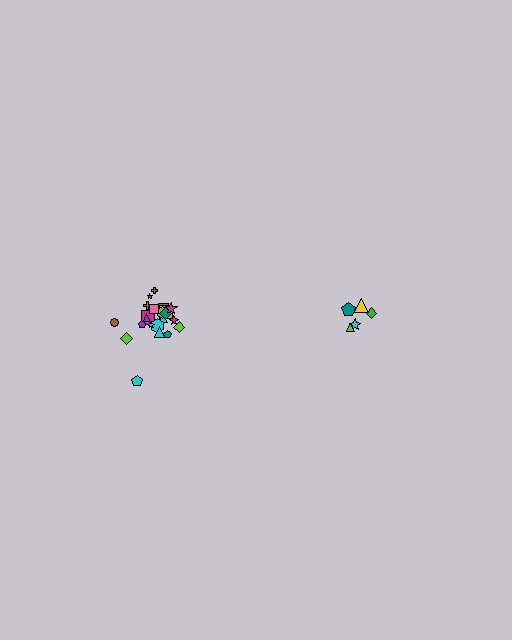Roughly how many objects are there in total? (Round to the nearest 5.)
Roughly 25 objects in total.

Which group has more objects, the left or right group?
The left group.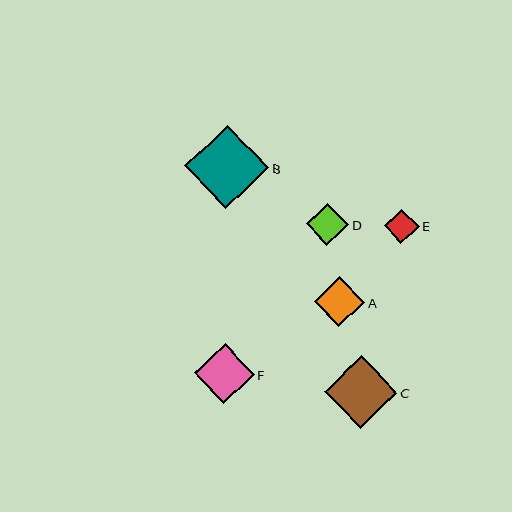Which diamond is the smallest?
Diamond E is the smallest with a size of approximately 35 pixels.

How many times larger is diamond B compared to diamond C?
Diamond B is approximately 1.2 times the size of diamond C.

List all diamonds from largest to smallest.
From largest to smallest: B, C, F, A, D, E.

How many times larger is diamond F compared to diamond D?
Diamond F is approximately 1.4 times the size of diamond D.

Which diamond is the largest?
Diamond B is the largest with a size of approximately 84 pixels.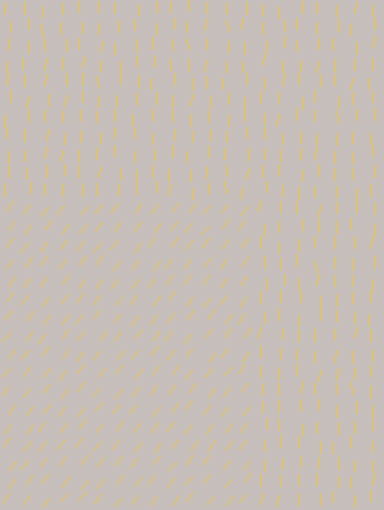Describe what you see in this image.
The image is filled with small yellow line segments. A rectangle region in the image has lines oriented differently from the surrounding lines, creating a visible texture boundary.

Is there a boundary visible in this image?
Yes, there is a texture boundary formed by a change in line orientation.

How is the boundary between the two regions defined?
The boundary is defined purely by a change in line orientation (approximately 38 degrees difference). All lines are the same color and thickness.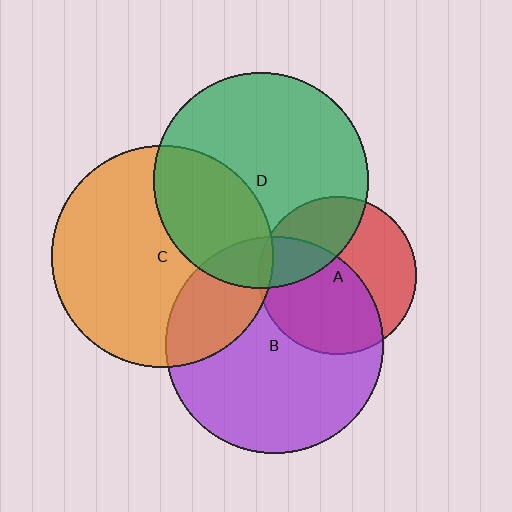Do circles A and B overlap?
Yes.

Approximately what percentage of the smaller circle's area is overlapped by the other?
Approximately 55%.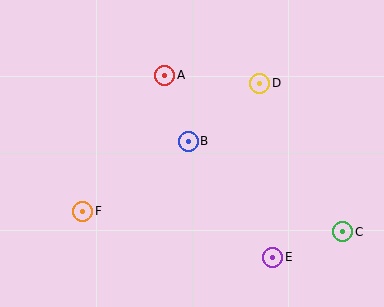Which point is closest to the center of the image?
Point B at (188, 141) is closest to the center.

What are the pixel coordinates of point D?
Point D is at (260, 83).